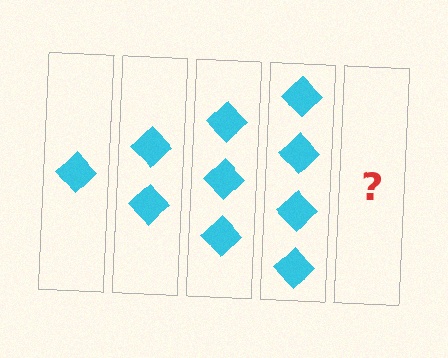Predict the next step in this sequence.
The next step is 5 diamonds.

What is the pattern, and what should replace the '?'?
The pattern is that each step adds one more diamond. The '?' should be 5 diamonds.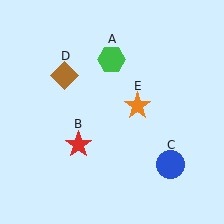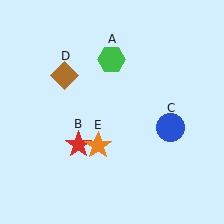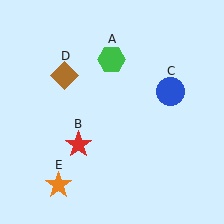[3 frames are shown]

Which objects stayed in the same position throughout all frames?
Green hexagon (object A) and red star (object B) and brown diamond (object D) remained stationary.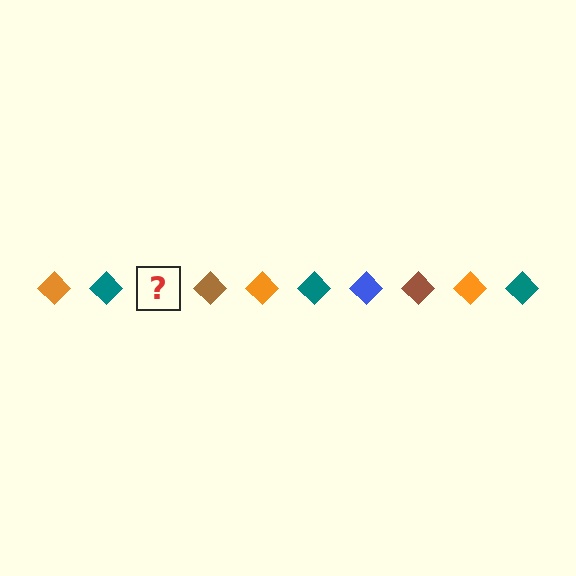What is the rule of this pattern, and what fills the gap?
The rule is that the pattern cycles through orange, teal, blue, brown diamonds. The gap should be filled with a blue diamond.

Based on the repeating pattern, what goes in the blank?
The blank should be a blue diamond.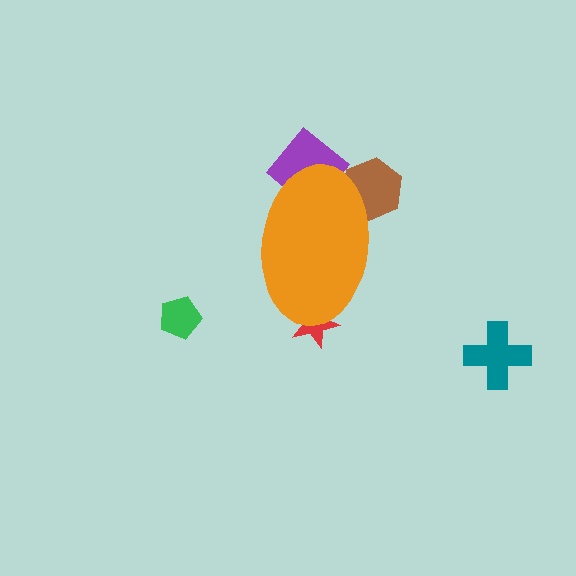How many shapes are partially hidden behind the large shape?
3 shapes are partially hidden.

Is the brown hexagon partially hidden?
Yes, the brown hexagon is partially hidden behind the orange ellipse.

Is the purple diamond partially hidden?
Yes, the purple diamond is partially hidden behind the orange ellipse.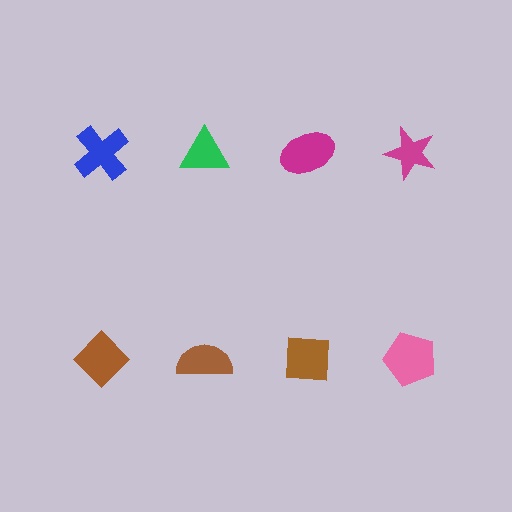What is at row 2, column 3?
A brown square.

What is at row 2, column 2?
A brown semicircle.